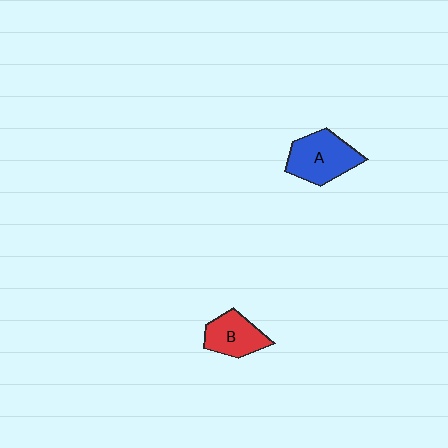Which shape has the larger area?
Shape A (blue).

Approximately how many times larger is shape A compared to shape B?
Approximately 1.3 times.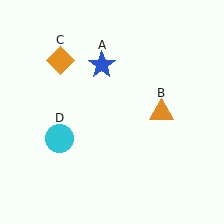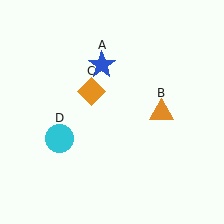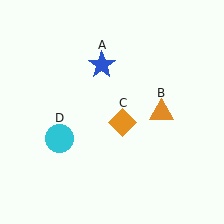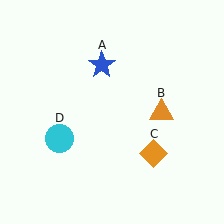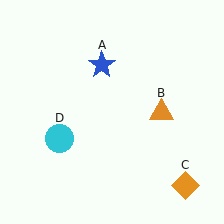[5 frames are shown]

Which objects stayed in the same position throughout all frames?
Blue star (object A) and orange triangle (object B) and cyan circle (object D) remained stationary.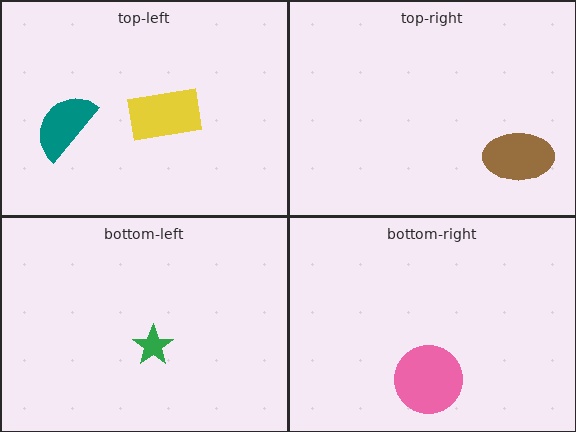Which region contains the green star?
The bottom-left region.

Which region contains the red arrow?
The top-right region.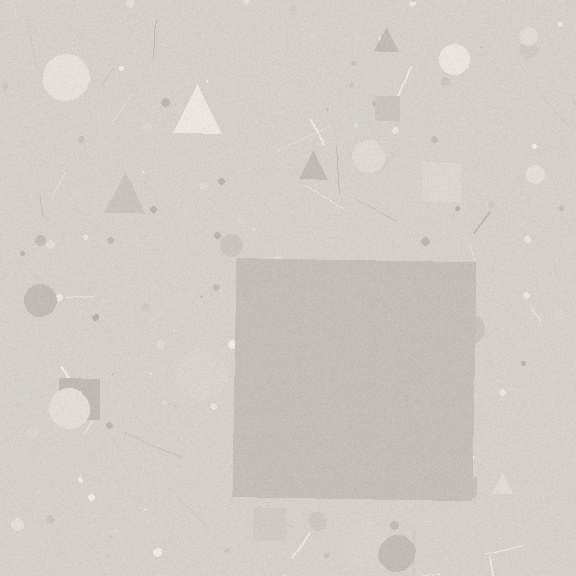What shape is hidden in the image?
A square is hidden in the image.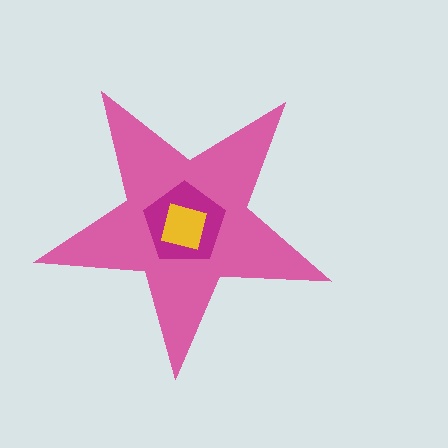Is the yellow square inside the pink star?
Yes.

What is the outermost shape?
The pink star.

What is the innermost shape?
The yellow square.